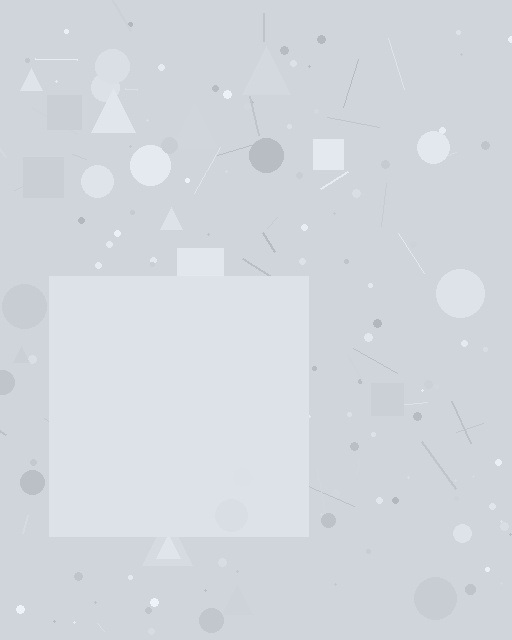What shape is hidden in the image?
A square is hidden in the image.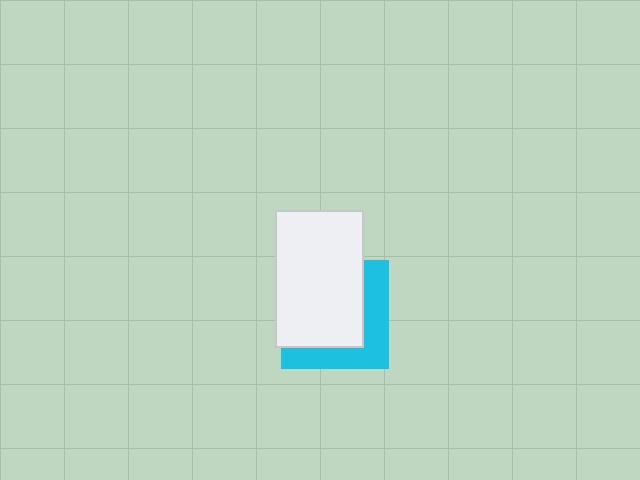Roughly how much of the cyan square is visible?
A small part of it is visible (roughly 39%).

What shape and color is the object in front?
The object in front is a white rectangle.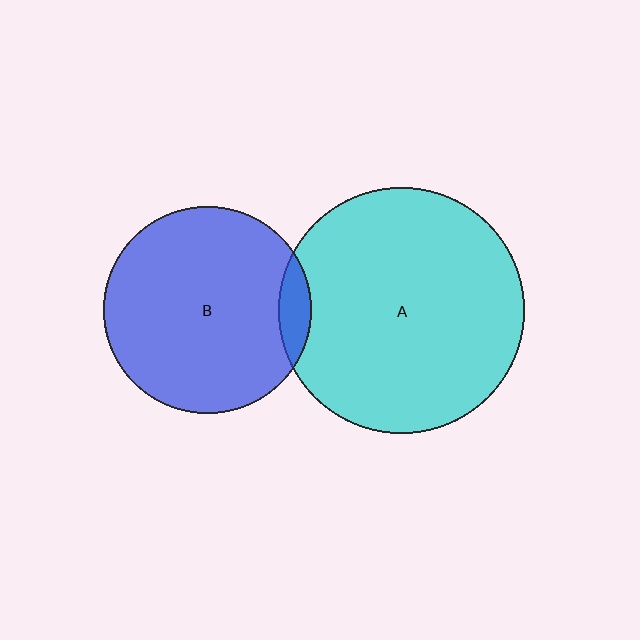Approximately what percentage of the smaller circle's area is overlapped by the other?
Approximately 5%.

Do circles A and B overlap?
Yes.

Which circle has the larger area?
Circle A (cyan).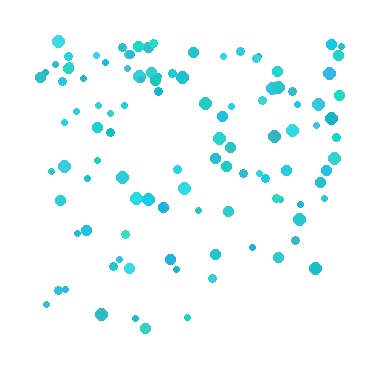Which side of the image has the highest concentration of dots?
The top.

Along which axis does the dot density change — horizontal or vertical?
Vertical.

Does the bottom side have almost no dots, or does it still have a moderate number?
Still a moderate number, just noticeably fewer than the top.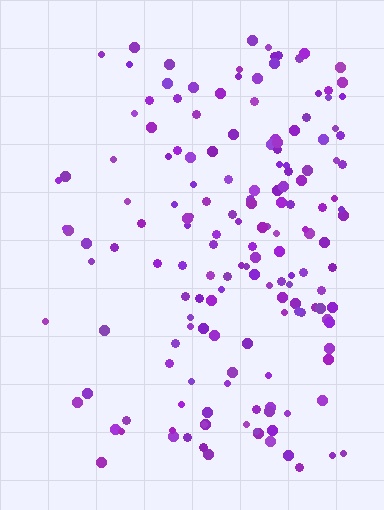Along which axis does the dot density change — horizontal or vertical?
Horizontal.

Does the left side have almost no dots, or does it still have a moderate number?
Still a moderate number, just noticeably fewer than the right.